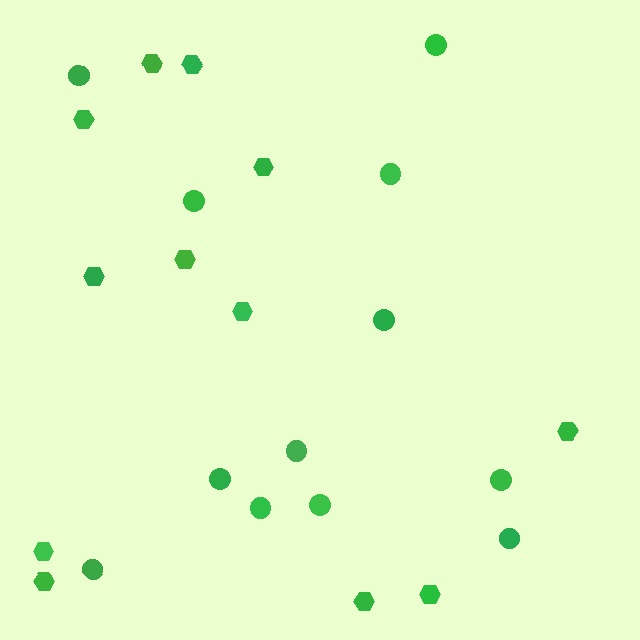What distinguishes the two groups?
There are 2 groups: one group of hexagons (12) and one group of circles (12).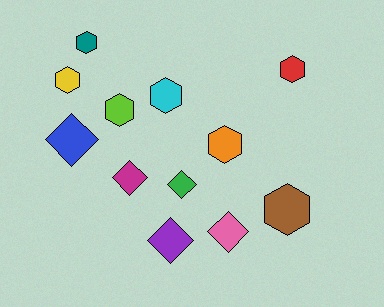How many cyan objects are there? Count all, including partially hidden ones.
There is 1 cyan object.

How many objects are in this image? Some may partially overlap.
There are 12 objects.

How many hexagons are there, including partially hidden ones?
There are 7 hexagons.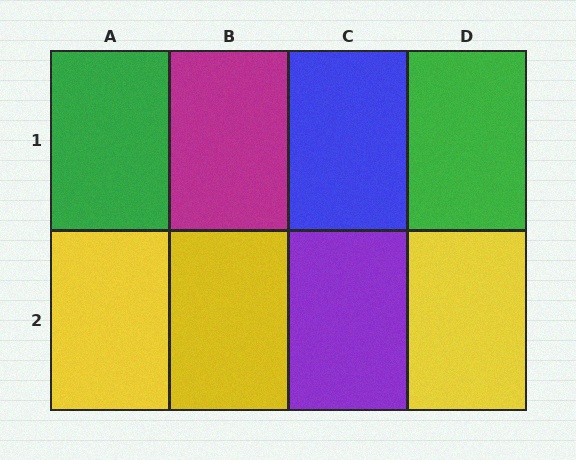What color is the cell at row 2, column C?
Purple.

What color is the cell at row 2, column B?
Yellow.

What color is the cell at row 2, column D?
Yellow.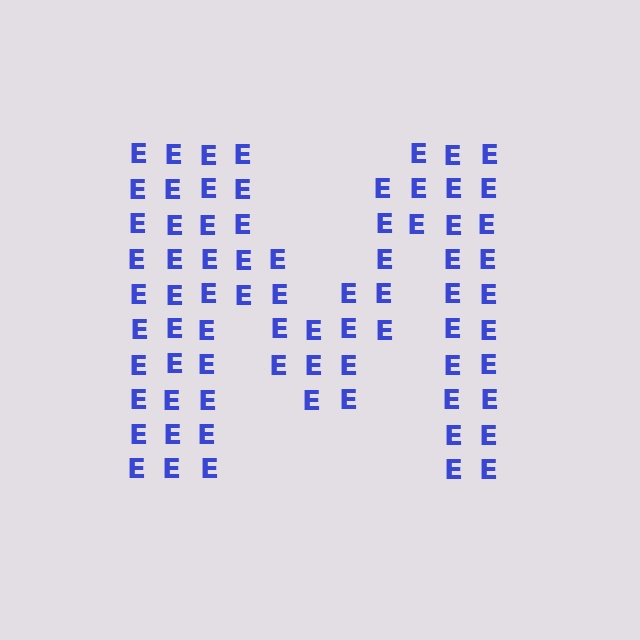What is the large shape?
The large shape is the letter M.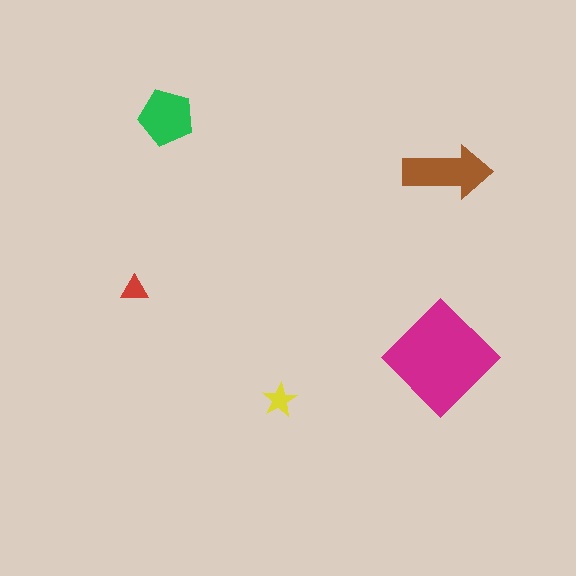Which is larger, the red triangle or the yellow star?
The yellow star.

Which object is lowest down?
The yellow star is bottommost.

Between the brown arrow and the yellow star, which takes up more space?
The brown arrow.